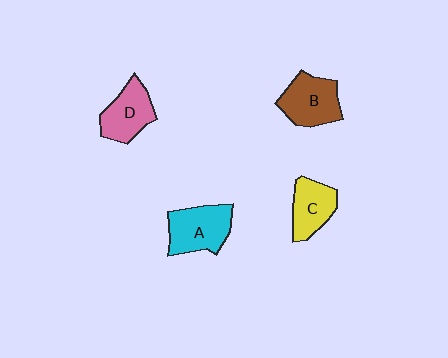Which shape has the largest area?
Shape A (cyan).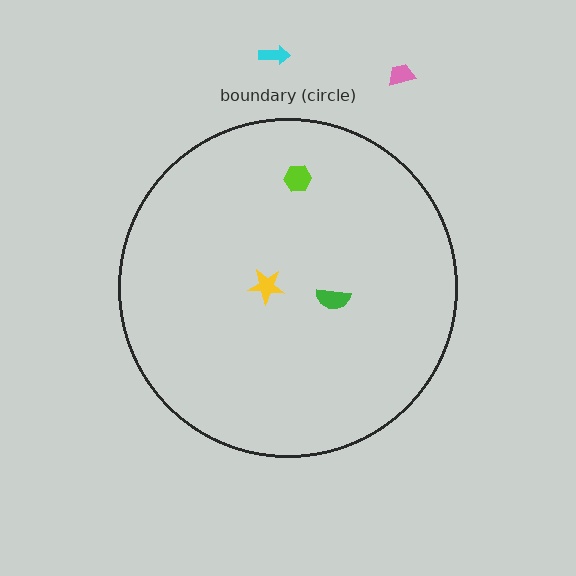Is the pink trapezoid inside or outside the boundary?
Outside.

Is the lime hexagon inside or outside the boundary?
Inside.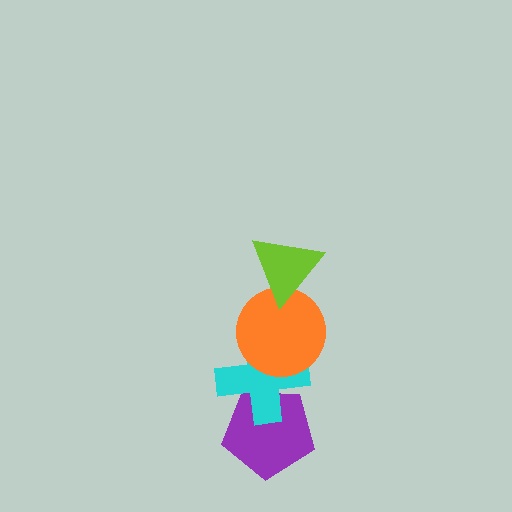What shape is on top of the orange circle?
The lime triangle is on top of the orange circle.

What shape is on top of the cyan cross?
The orange circle is on top of the cyan cross.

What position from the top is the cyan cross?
The cyan cross is 3rd from the top.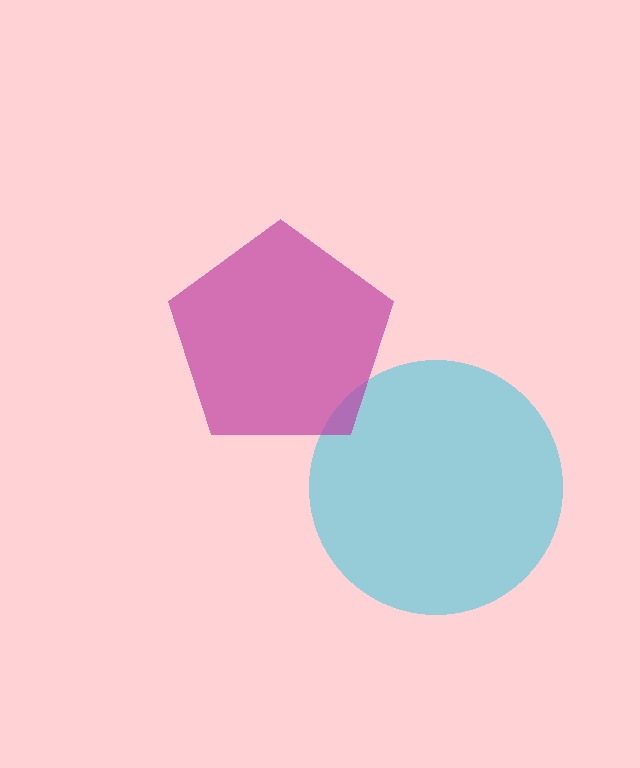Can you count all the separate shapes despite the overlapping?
Yes, there are 2 separate shapes.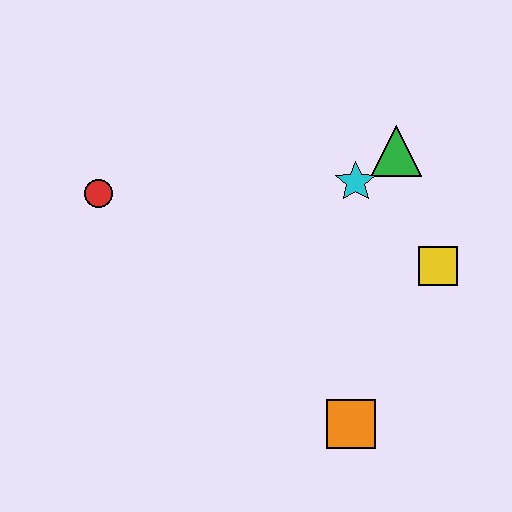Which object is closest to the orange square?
The yellow square is closest to the orange square.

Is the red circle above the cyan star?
No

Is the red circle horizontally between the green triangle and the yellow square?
No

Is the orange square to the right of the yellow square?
No